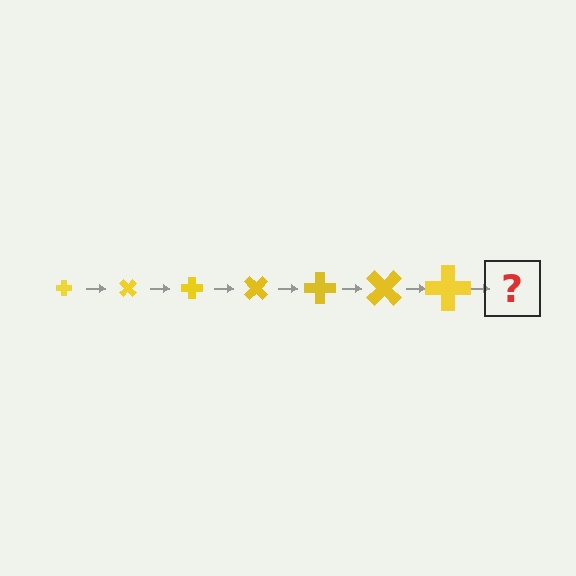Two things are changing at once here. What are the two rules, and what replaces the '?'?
The two rules are that the cross grows larger each step and it rotates 45 degrees each step. The '?' should be a cross, larger than the previous one and rotated 315 degrees from the start.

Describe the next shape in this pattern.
It should be a cross, larger than the previous one and rotated 315 degrees from the start.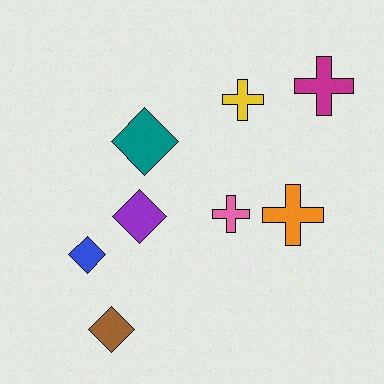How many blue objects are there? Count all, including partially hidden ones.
There is 1 blue object.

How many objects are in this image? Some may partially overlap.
There are 8 objects.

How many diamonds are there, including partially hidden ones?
There are 4 diamonds.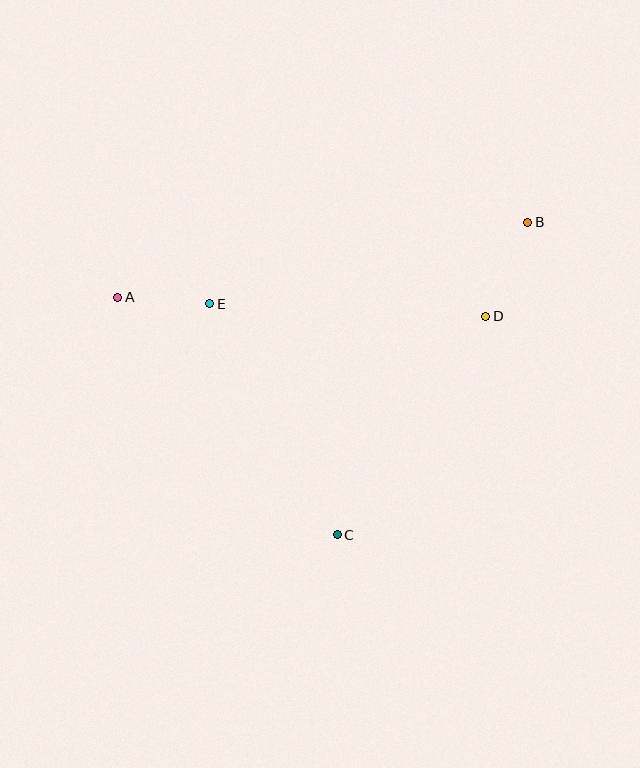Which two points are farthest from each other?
Points A and B are farthest from each other.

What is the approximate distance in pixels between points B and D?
The distance between B and D is approximately 103 pixels.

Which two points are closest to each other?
Points A and E are closest to each other.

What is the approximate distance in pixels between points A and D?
The distance between A and D is approximately 368 pixels.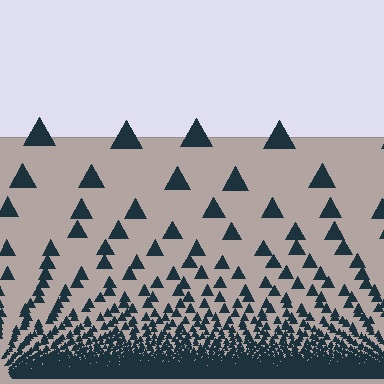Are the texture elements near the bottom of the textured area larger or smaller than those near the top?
Smaller. The gradient is inverted — elements near the bottom are smaller and denser.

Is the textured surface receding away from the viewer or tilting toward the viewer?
The surface appears to tilt toward the viewer. Texture elements get larger and sparser toward the top.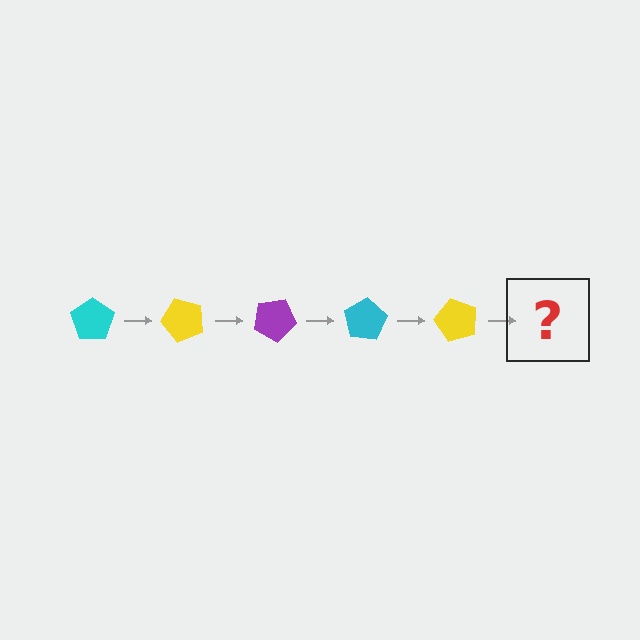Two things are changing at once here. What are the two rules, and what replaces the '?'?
The two rules are that it rotates 50 degrees each step and the color cycles through cyan, yellow, and purple. The '?' should be a purple pentagon, rotated 250 degrees from the start.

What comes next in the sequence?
The next element should be a purple pentagon, rotated 250 degrees from the start.